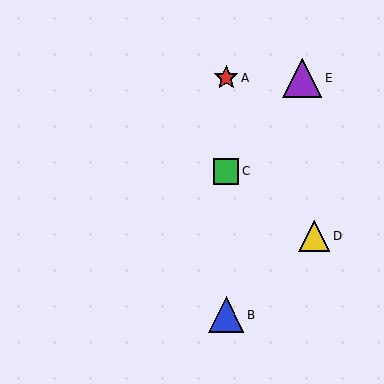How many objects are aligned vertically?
3 objects (A, B, C) are aligned vertically.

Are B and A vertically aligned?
Yes, both are at x≈226.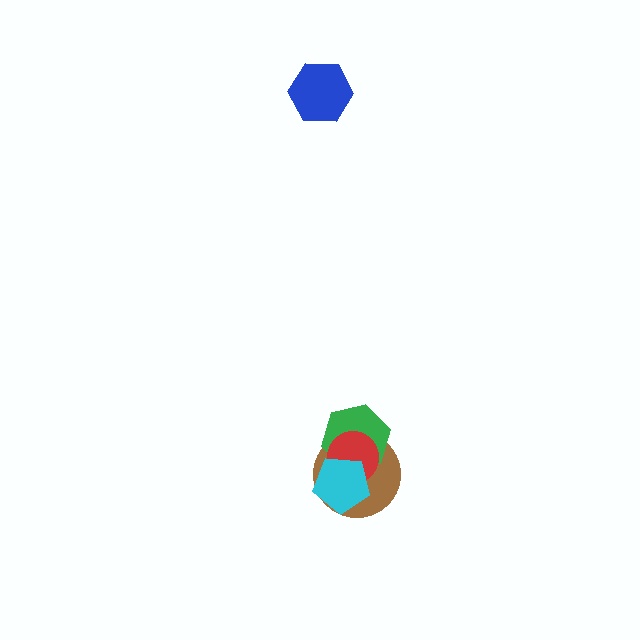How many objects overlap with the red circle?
3 objects overlap with the red circle.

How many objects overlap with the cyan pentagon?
3 objects overlap with the cyan pentagon.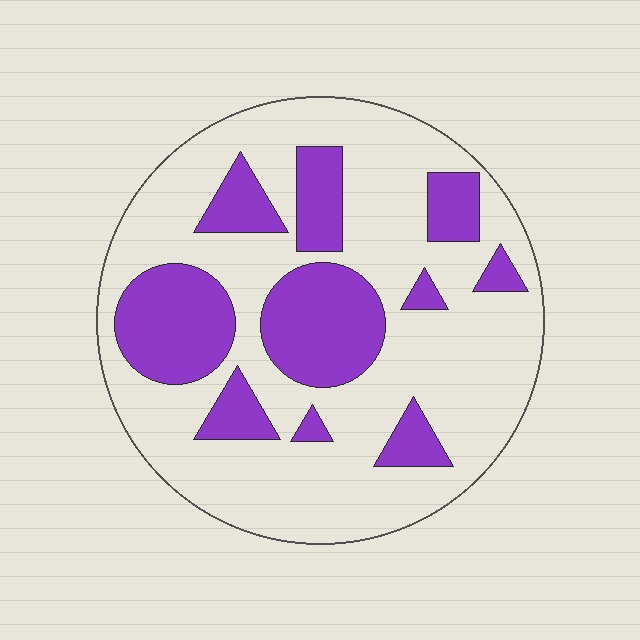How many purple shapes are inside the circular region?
10.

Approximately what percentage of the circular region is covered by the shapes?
Approximately 30%.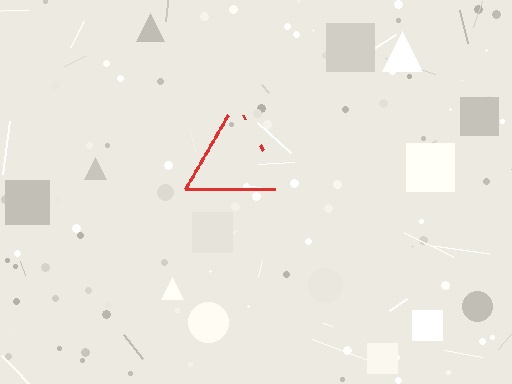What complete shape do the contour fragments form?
The contour fragments form a triangle.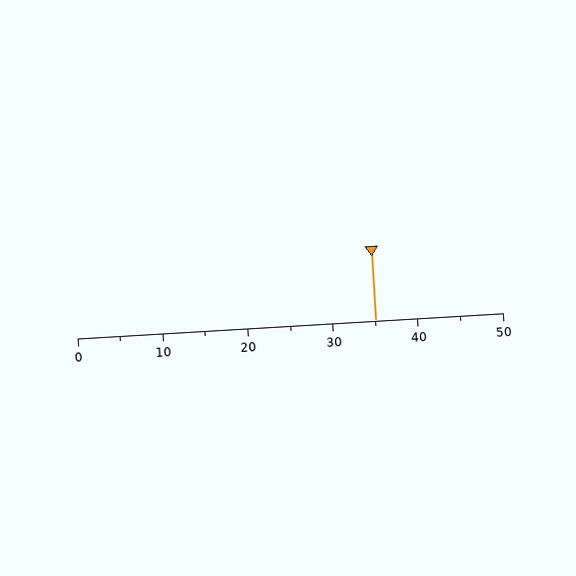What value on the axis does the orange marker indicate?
The marker indicates approximately 35.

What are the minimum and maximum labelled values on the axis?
The axis runs from 0 to 50.